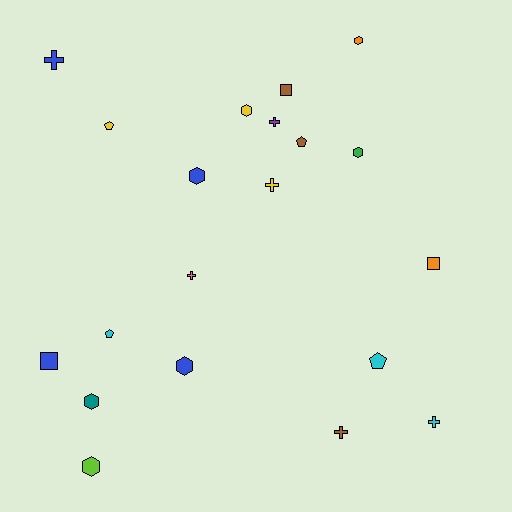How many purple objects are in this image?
There is 1 purple object.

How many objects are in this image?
There are 20 objects.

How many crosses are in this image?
There are 6 crosses.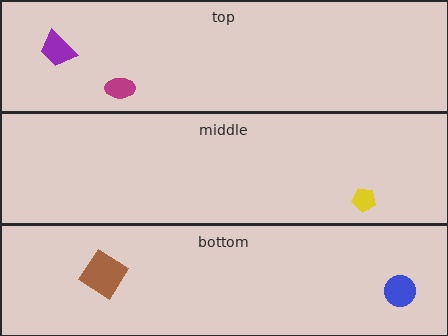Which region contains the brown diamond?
The bottom region.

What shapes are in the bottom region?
The blue circle, the brown diamond.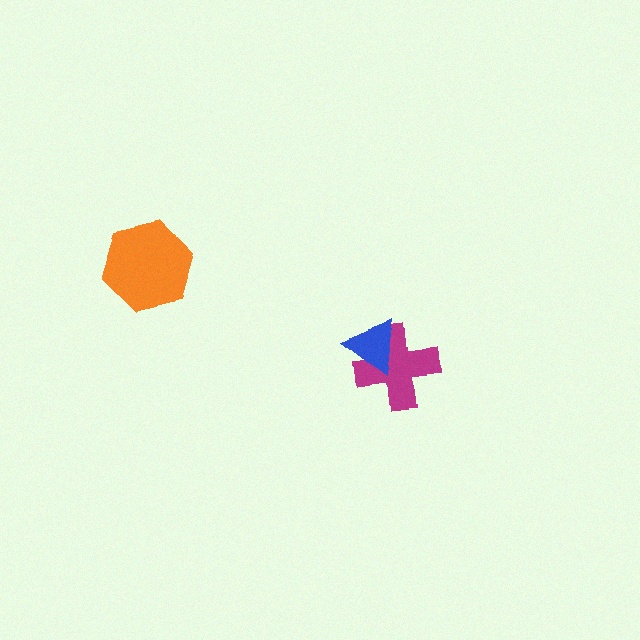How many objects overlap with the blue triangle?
1 object overlaps with the blue triangle.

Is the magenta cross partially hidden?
Yes, it is partially covered by another shape.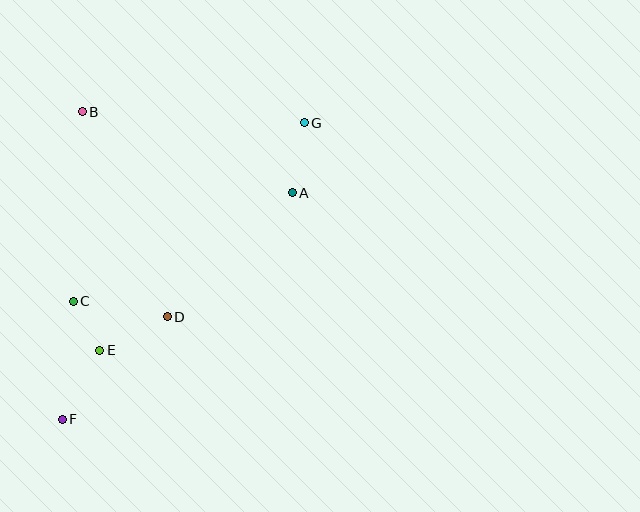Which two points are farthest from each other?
Points F and G are farthest from each other.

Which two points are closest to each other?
Points C and E are closest to each other.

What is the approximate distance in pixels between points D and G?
The distance between D and G is approximately 238 pixels.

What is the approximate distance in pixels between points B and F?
The distance between B and F is approximately 308 pixels.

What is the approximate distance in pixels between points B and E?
The distance between B and E is approximately 239 pixels.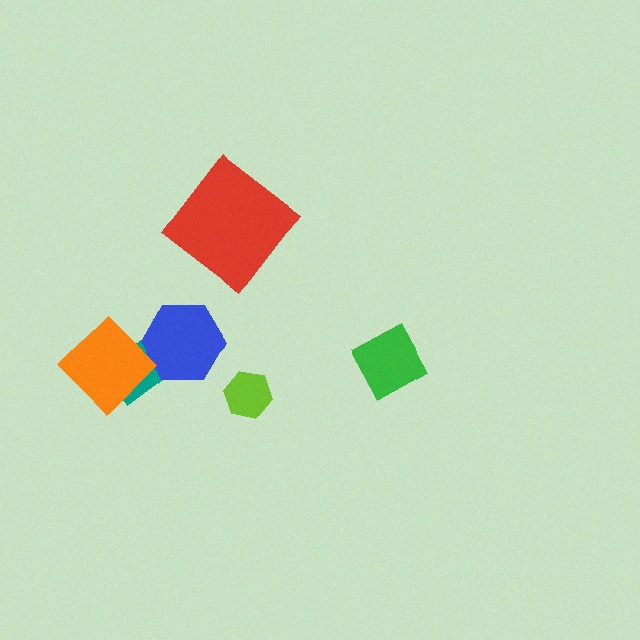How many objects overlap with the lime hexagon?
0 objects overlap with the lime hexagon.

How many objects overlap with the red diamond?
0 objects overlap with the red diamond.